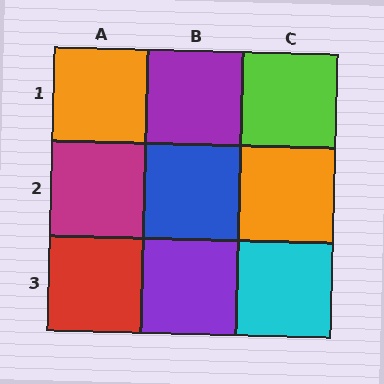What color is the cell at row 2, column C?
Orange.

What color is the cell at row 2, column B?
Blue.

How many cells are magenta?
1 cell is magenta.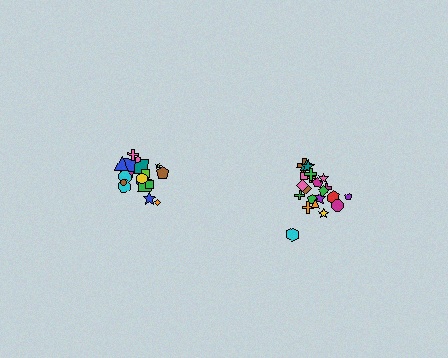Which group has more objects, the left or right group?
The right group.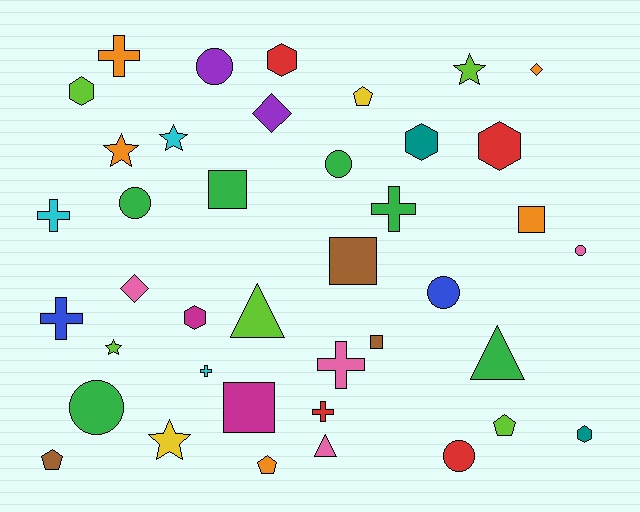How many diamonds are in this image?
There are 3 diamonds.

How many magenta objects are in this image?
There are 2 magenta objects.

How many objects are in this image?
There are 40 objects.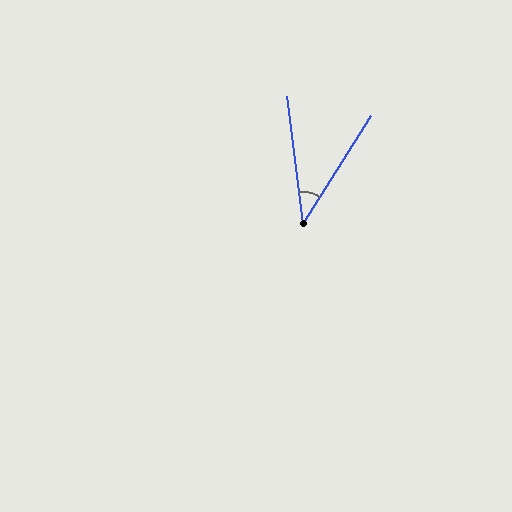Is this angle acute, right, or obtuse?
It is acute.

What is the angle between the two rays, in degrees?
Approximately 39 degrees.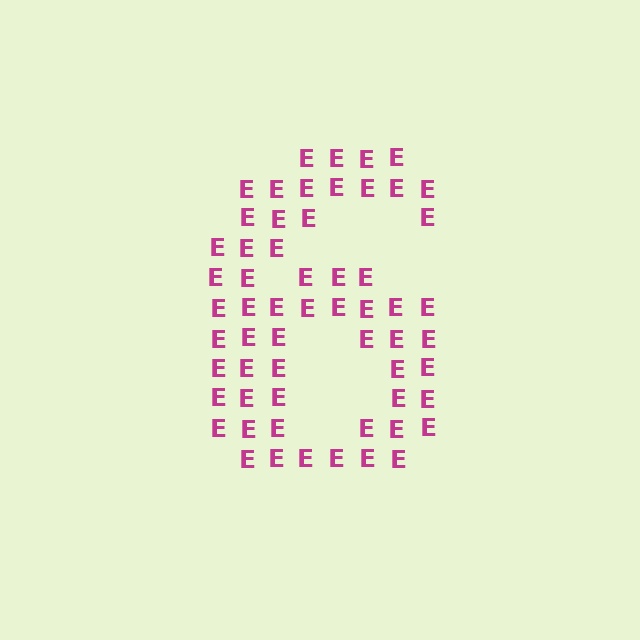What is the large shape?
The large shape is the digit 6.